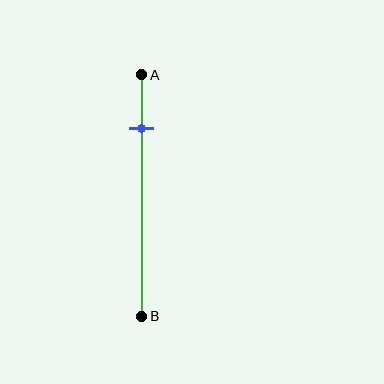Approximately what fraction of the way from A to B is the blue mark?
The blue mark is approximately 20% of the way from A to B.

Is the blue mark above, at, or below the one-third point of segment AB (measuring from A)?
The blue mark is above the one-third point of segment AB.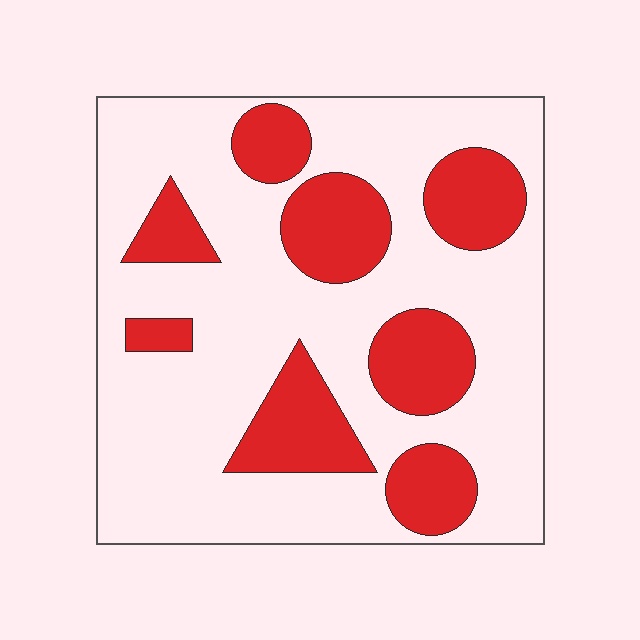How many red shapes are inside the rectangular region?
8.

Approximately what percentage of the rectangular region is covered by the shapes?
Approximately 30%.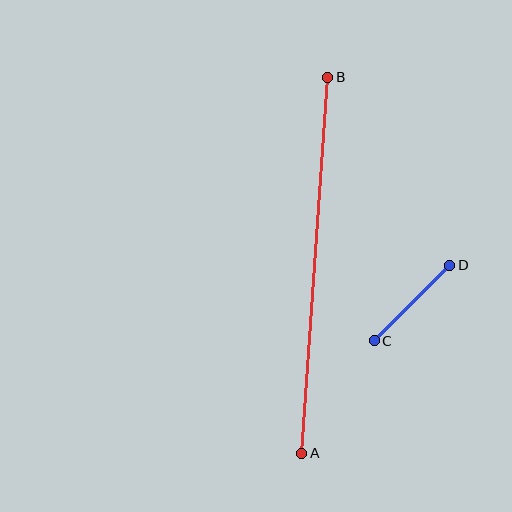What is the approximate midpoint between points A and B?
The midpoint is at approximately (315, 265) pixels.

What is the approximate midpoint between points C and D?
The midpoint is at approximately (412, 303) pixels.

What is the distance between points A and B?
The distance is approximately 377 pixels.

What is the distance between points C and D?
The distance is approximately 107 pixels.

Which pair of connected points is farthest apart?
Points A and B are farthest apart.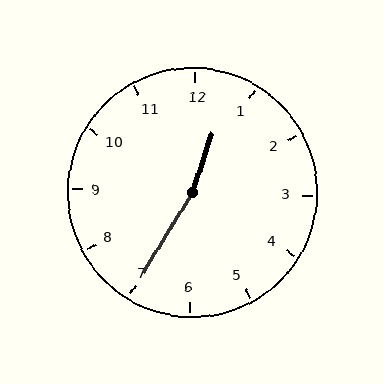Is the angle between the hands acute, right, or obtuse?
It is obtuse.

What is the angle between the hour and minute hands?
Approximately 168 degrees.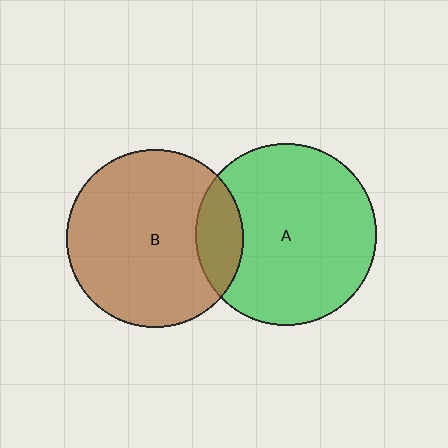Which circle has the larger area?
Circle A (green).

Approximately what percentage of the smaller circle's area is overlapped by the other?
Approximately 15%.